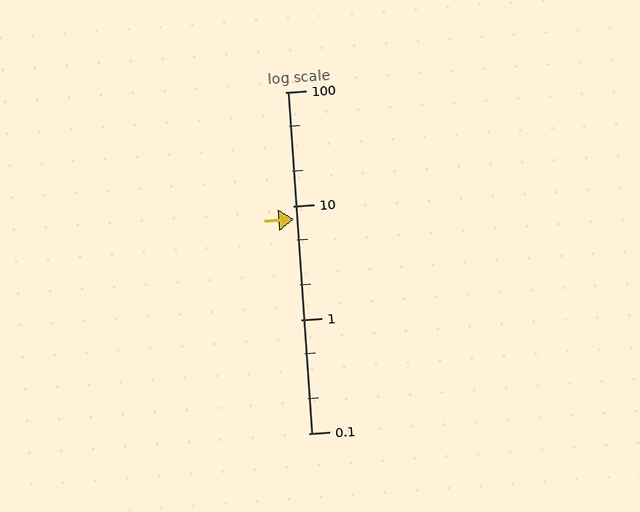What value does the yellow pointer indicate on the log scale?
The pointer indicates approximately 7.6.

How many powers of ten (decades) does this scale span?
The scale spans 3 decades, from 0.1 to 100.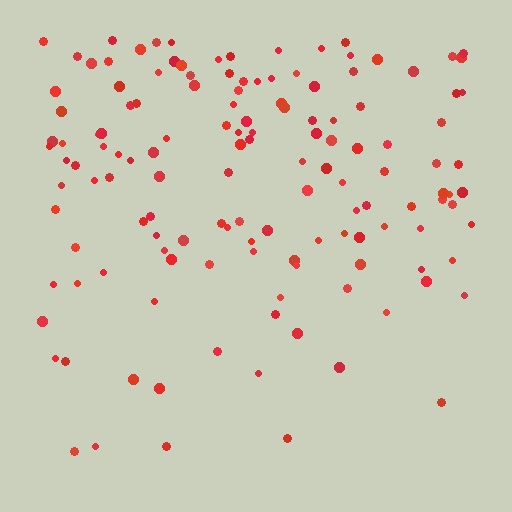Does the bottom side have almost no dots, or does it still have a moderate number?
Still a moderate number, just noticeably fewer than the top.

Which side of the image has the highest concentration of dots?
The top.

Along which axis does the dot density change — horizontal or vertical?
Vertical.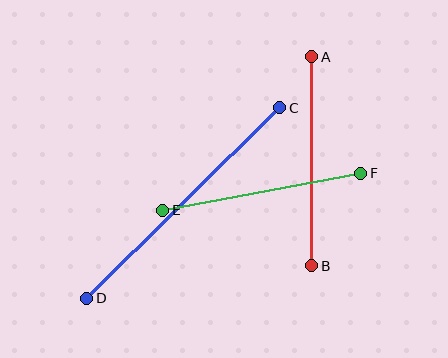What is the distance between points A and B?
The distance is approximately 209 pixels.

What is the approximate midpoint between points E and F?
The midpoint is at approximately (262, 192) pixels.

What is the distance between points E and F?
The distance is approximately 201 pixels.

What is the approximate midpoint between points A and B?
The midpoint is at approximately (312, 161) pixels.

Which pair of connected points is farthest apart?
Points C and D are farthest apart.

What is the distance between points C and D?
The distance is approximately 271 pixels.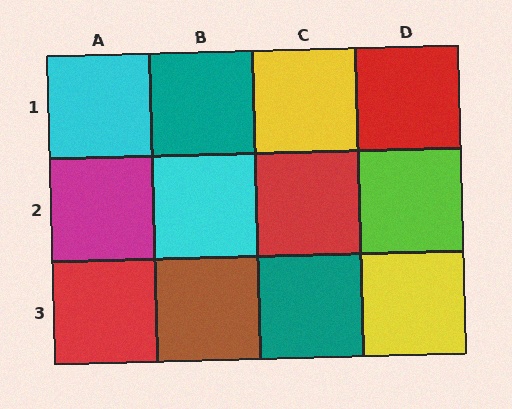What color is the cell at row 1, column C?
Yellow.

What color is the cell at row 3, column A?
Red.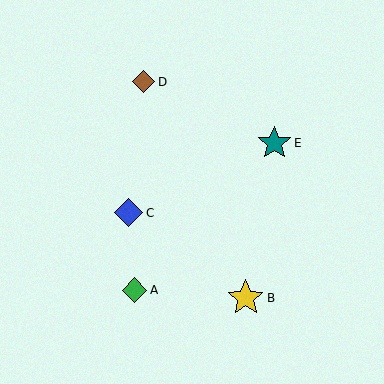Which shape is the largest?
The yellow star (labeled B) is the largest.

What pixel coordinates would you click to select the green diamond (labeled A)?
Click at (134, 290) to select the green diamond A.